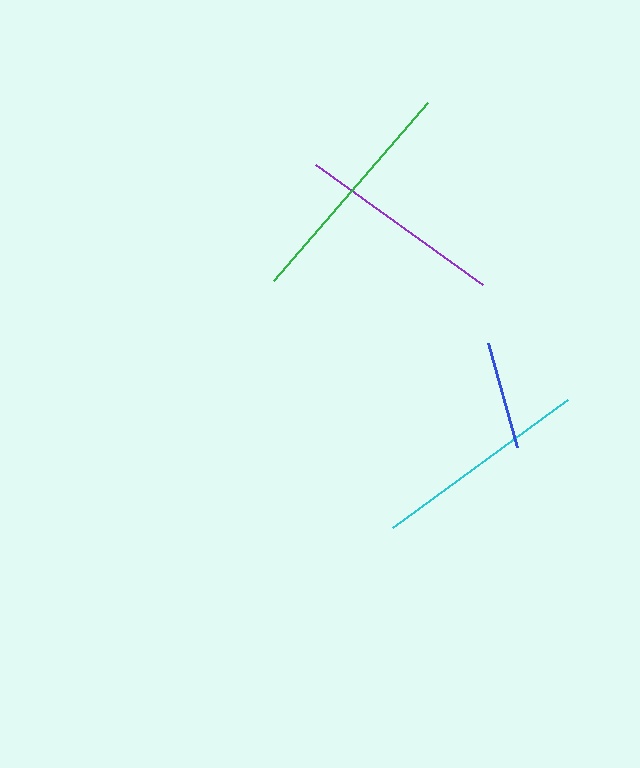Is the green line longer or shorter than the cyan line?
The green line is longer than the cyan line.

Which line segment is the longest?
The green line is the longest at approximately 236 pixels.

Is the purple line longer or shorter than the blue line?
The purple line is longer than the blue line.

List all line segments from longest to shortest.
From longest to shortest: green, cyan, purple, blue.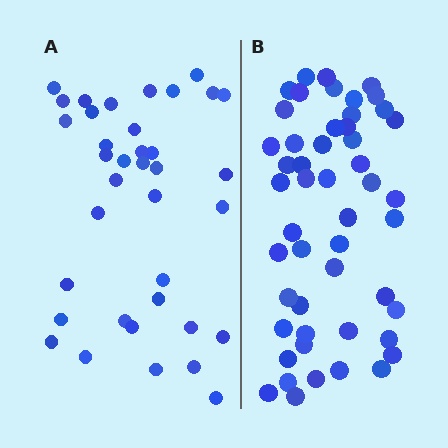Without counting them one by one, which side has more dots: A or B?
Region B (the right region) has more dots.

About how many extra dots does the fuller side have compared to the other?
Region B has approximately 15 more dots than region A.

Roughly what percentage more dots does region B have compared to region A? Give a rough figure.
About 35% more.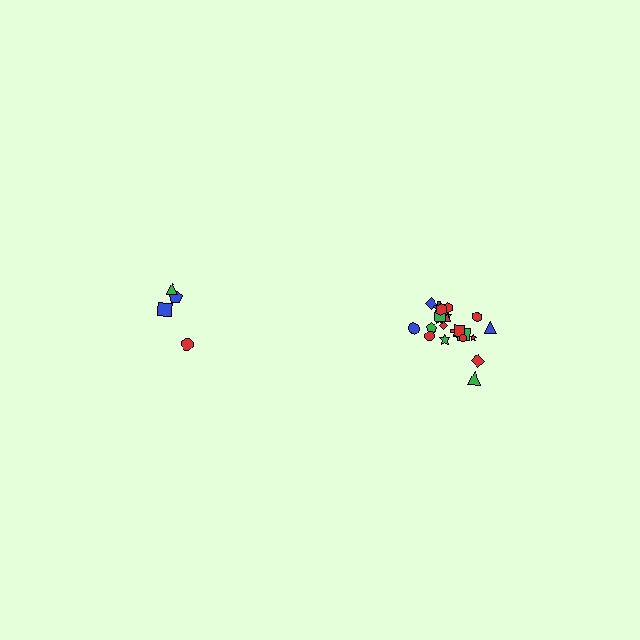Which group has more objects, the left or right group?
The right group.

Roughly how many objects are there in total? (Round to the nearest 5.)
Roughly 25 objects in total.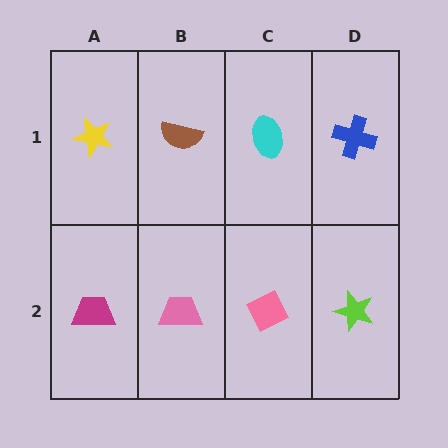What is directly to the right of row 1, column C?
A blue cross.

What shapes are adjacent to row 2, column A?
A yellow star (row 1, column A), a pink trapezoid (row 2, column B).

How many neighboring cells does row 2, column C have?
3.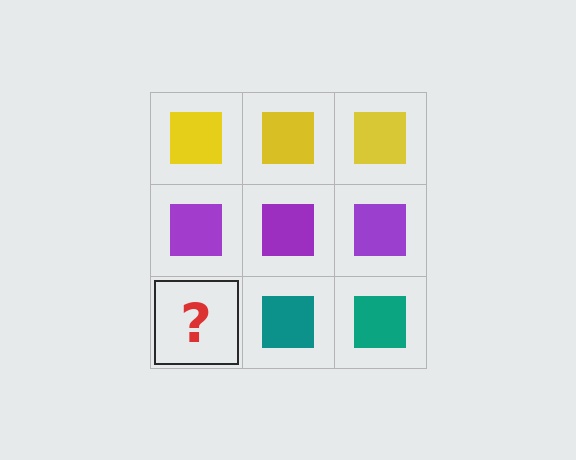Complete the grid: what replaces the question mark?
The question mark should be replaced with a teal square.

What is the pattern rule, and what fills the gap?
The rule is that each row has a consistent color. The gap should be filled with a teal square.